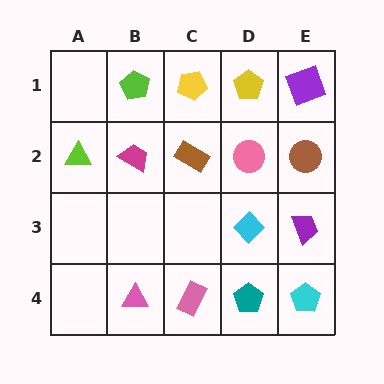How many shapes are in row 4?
4 shapes.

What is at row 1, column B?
A lime pentagon.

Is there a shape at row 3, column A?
No, that cell is empty.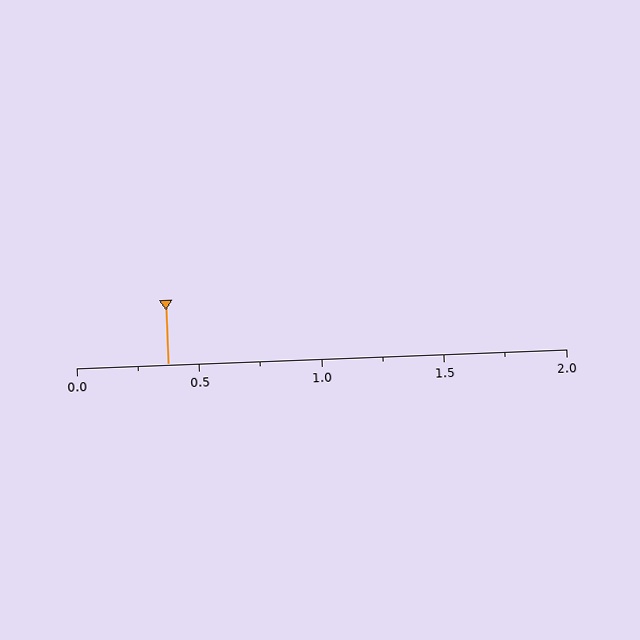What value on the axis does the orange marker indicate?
The marker indicates approximately 0.38.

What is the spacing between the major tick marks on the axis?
The major ticks are spaced 0.5 apart.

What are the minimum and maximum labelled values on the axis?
The axis runs from 0.0 to 2.0.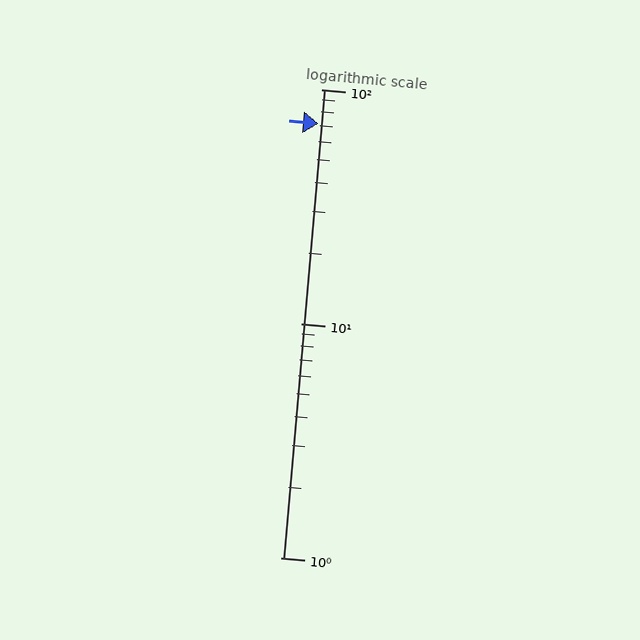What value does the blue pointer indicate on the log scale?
The pointer indicates approximately 71.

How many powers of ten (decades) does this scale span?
The scale spans 2 decades, from 1 to 100.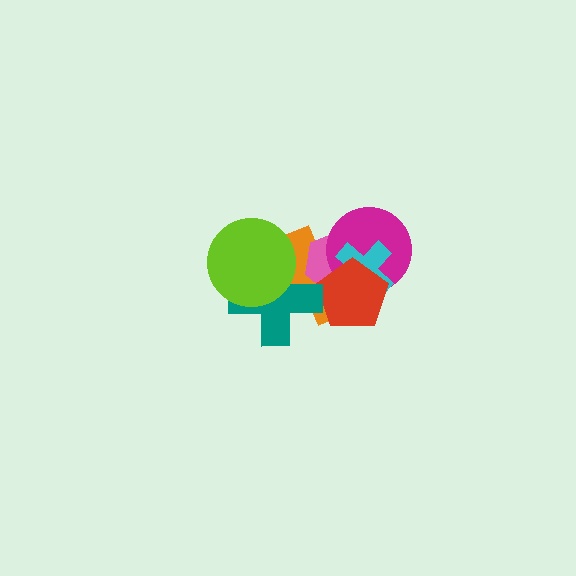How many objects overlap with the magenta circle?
4 objects overlap with the magenta circle.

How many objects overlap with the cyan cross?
4 objects overlap with the cyan cross.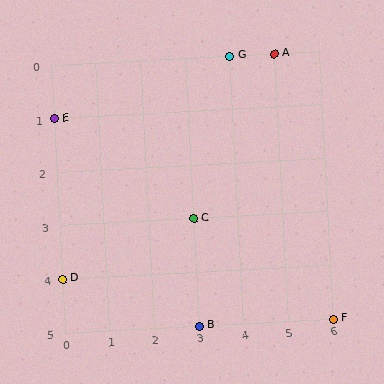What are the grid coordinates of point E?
Point E is at grid coordinates (0, 1).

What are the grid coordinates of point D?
Point D is at grid coordinates (0, 4).